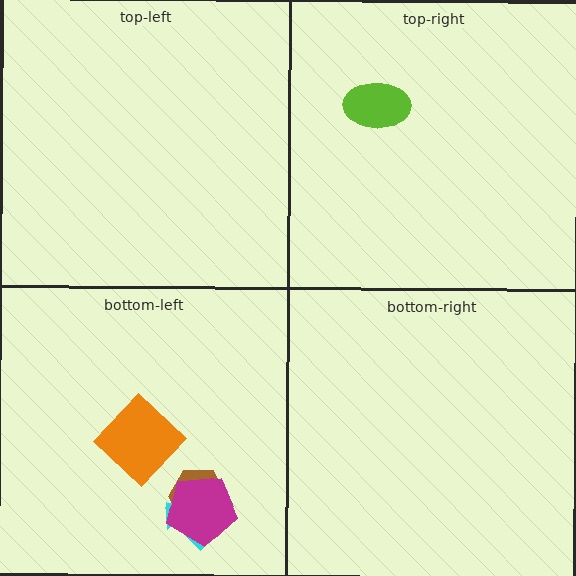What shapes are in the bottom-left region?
The cyan arrow, the brown hexagon, the orange diamond, the magenta pentagon.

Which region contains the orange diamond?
The bottom-left region.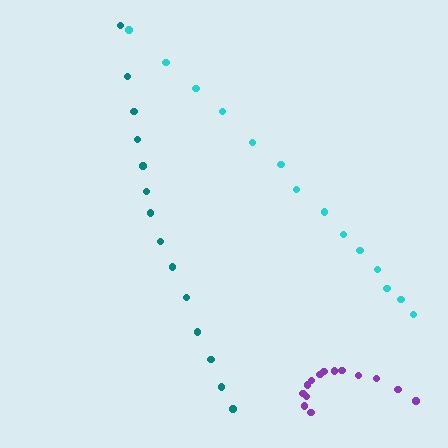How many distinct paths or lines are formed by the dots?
There are 3 distinct paths.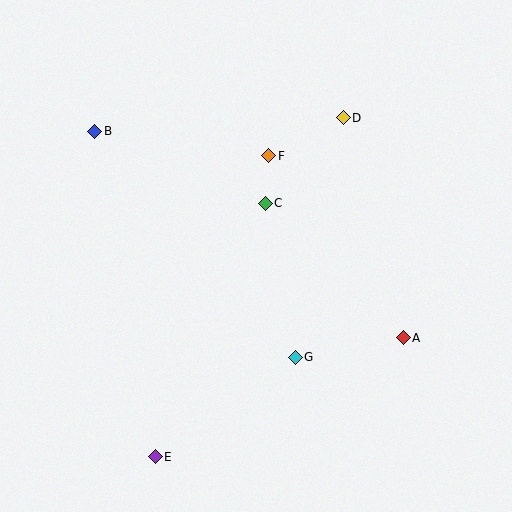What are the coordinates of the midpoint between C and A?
The midpoint between C and A is at (334, 271).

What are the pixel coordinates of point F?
Point F is at (269, 156).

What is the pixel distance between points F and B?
The distance between F and B is 176 pixels.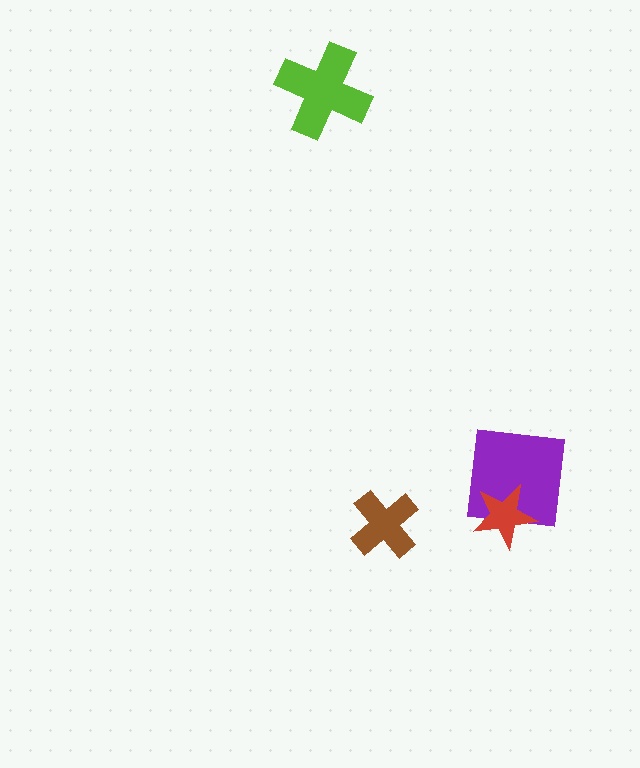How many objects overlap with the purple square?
1 object overlaps with the purple square.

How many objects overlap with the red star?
1 object overlaps with the red star.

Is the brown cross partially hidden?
No, no other shape covers it.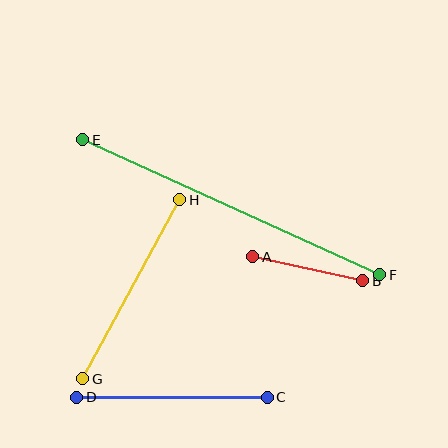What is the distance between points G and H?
The distance is approximately 204 pixels.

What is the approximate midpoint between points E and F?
The midpoint is at approximately (231, 207) pixels.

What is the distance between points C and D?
The distance is approximately 191 pixels.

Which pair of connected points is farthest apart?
Points E and F are farthest apart.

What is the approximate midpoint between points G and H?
The midpoint is at approximately (131, 289) pixels.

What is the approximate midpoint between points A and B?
The midpoint is at approximately (308, 269) pixels.